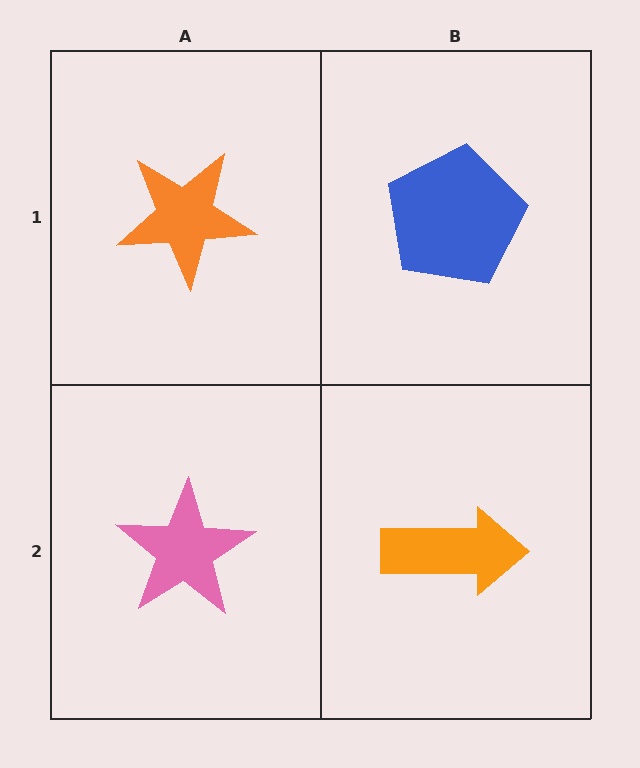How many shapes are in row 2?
2 shapes.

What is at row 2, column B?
An orange arrow.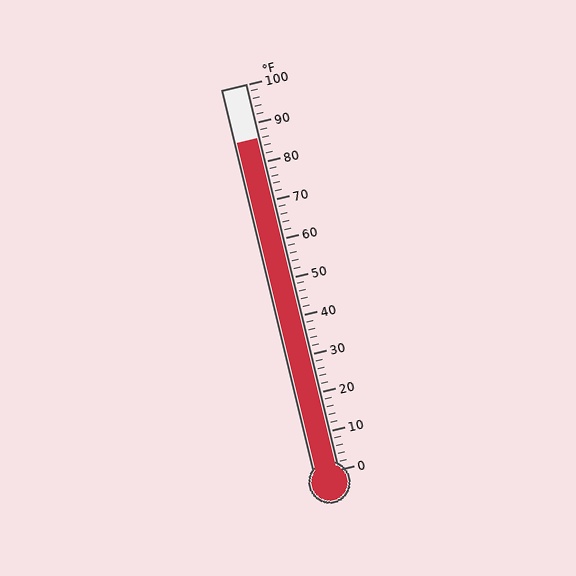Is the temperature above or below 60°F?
The temperature is above 60°F.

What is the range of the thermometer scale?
The thermometer scale ranges from 0°F to 100°F.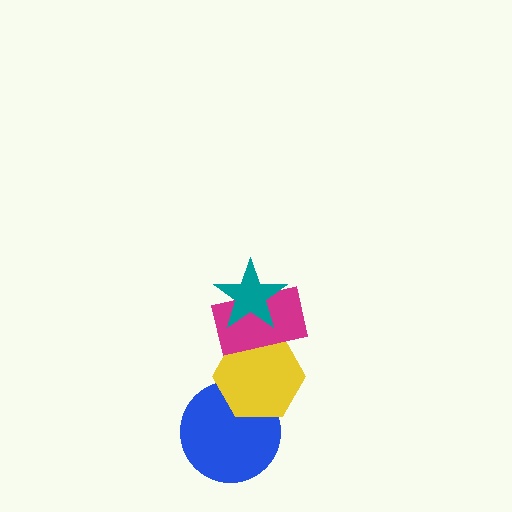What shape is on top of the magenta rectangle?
The teal star is on top of the magenta rectangle.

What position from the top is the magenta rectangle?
The magenta rectangle is 2nd from the top.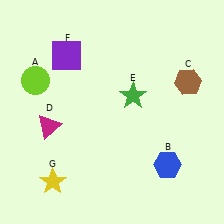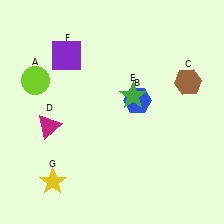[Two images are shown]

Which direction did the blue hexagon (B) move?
The blue hexagon (B) moved up.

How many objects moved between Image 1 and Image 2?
1 object moved between the two images.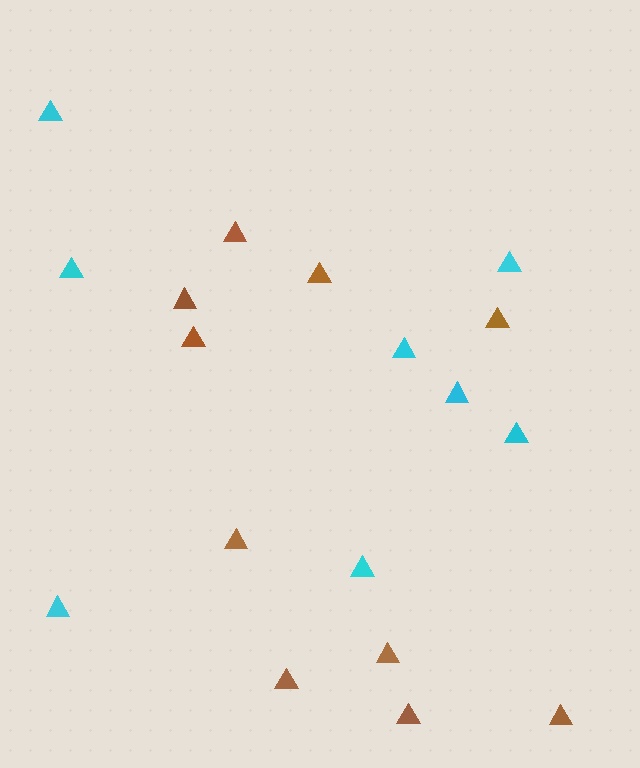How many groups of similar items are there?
There are 2 groups: one group of cyan triangles (8) and one group of brown triangles (10).